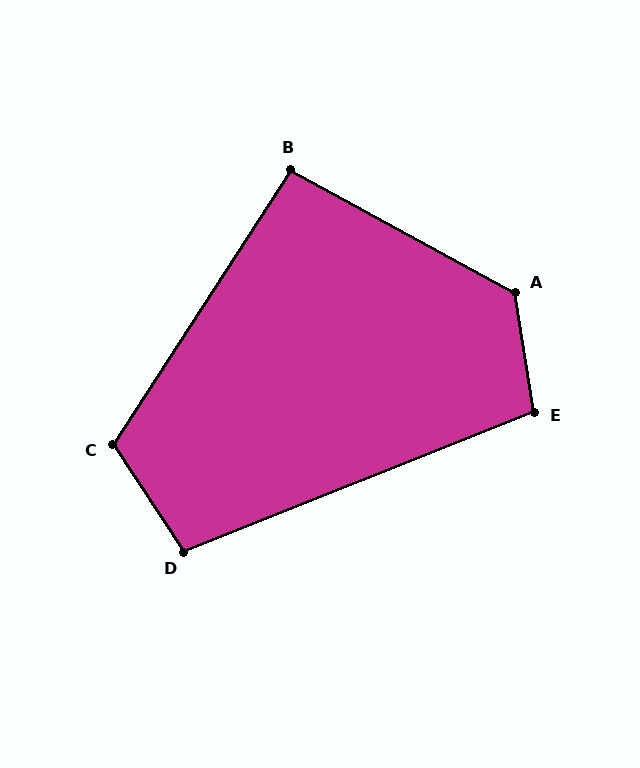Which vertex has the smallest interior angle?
B, at approximately 94 degrees.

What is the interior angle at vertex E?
Approximately 103 degrees (obtuse).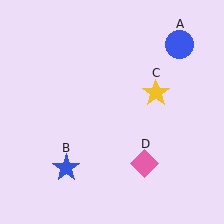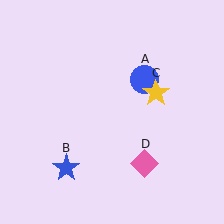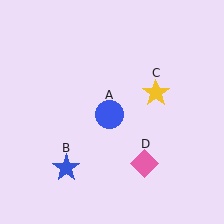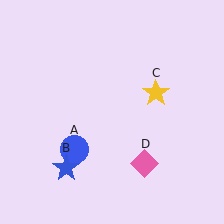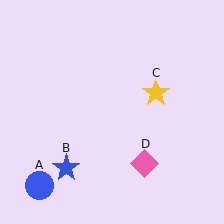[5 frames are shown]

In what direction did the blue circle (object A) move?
The blue circle (object A) moved down and to the left.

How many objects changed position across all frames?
1 object changed position: blue circle (object A).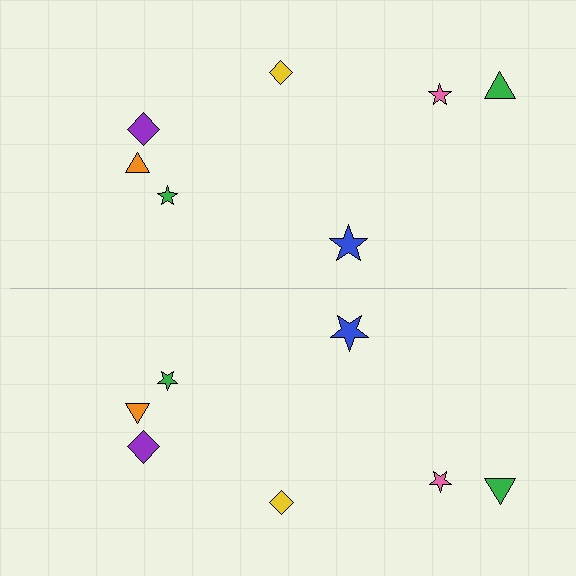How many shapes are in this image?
There are 14 shapes in this image.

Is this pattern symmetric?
Yes, this pattern has bilateral (reflection) symmetry.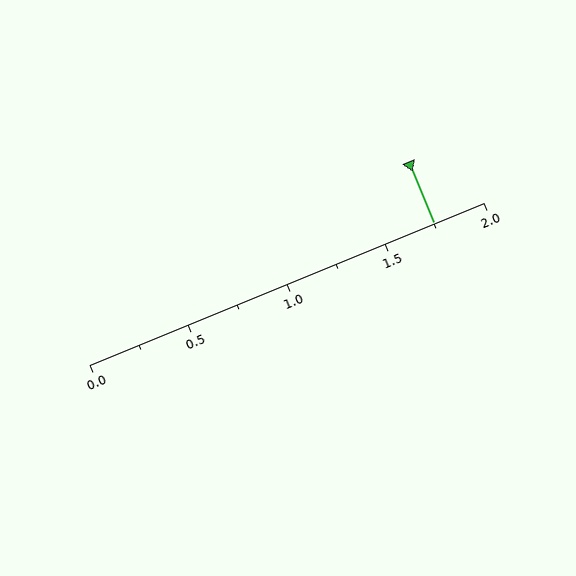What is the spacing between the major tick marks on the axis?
The major ticks are spaced 0.5 apart.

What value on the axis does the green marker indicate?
The marker indicates approximately 1.75.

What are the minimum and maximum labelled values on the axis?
The axis runs from 0.0 to 2.0.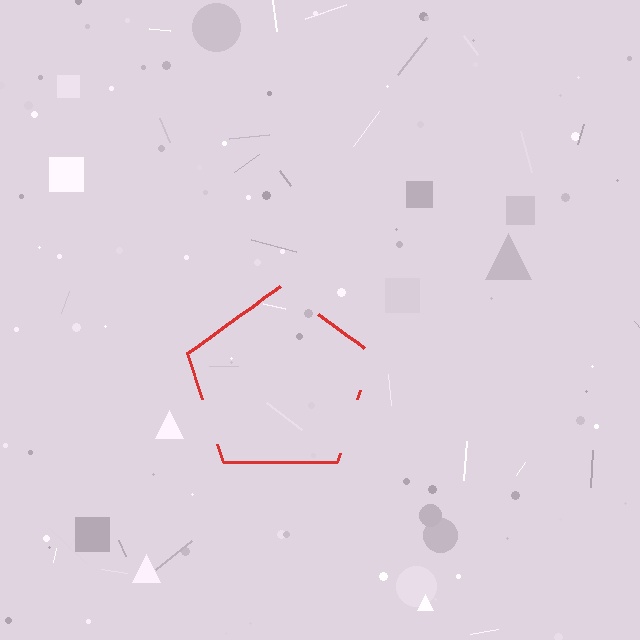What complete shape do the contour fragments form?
The contour fragments form a pentagon.